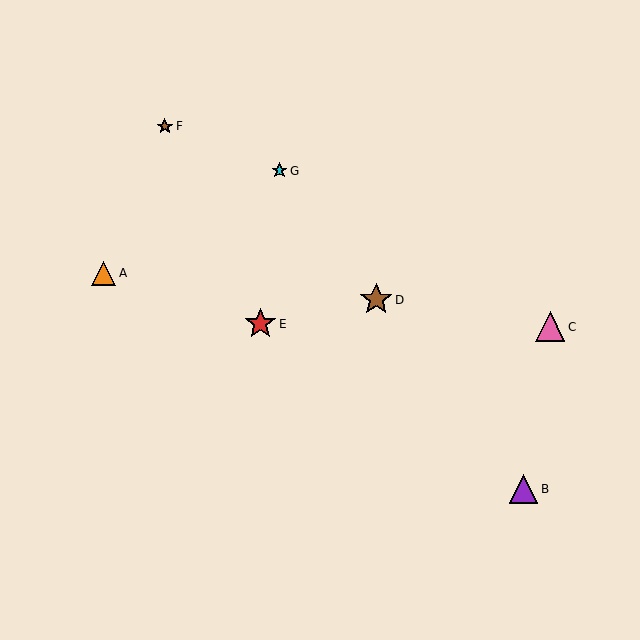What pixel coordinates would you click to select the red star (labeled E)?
Click at (260, 324) to select the red star E.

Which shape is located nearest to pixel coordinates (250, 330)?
The red star (labeled E) at (260, 324) is nearest to that location.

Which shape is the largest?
The brown star (labeled D) is the largest.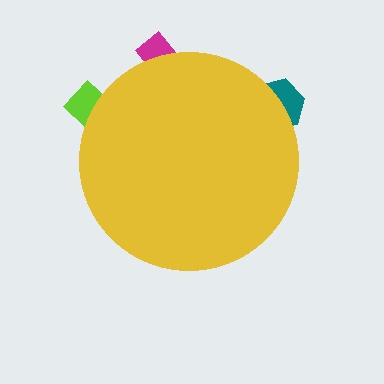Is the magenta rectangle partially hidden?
Yes, the magenta rectangle is partially hidden behind the yellow circle.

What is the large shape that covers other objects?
A yellow circle.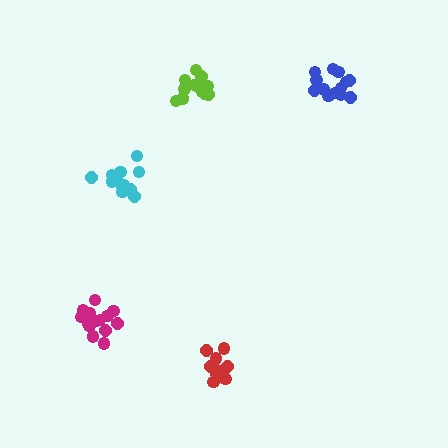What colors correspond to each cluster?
The clusters are colored: lime, blue, magenta, red, cyan.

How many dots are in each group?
Group 1: 13 dots, Group 2: 13 dots, Group 3: 14 dots, Group 4: 11 dots, Group 5: 12 dots (63 total).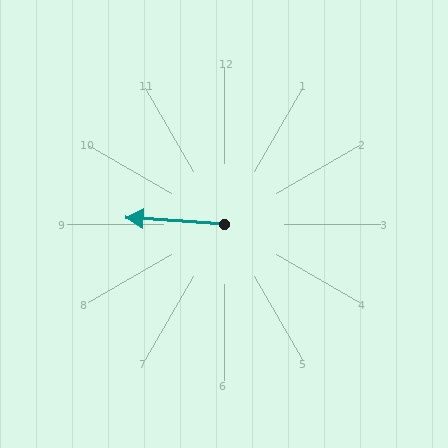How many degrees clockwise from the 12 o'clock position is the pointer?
Approximately 274 degrees.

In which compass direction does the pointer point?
West.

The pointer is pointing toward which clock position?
Roughly 9 o'clock.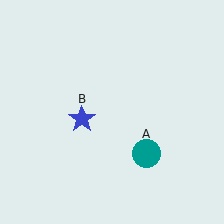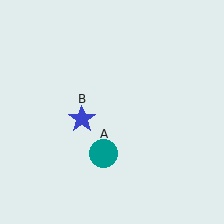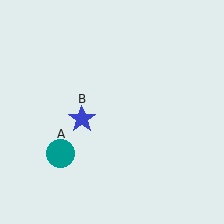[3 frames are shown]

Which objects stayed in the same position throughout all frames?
Blue star (object B) remained stationary.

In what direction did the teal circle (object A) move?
The teal circle (object A) moved left.